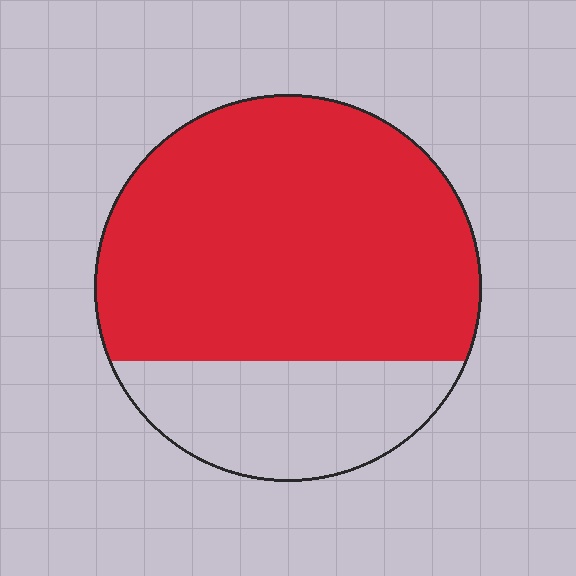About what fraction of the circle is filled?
About three quarters (3/4).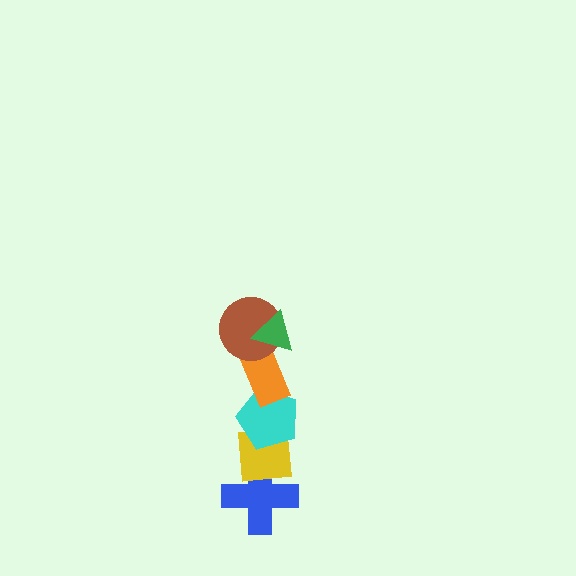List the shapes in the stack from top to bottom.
From top to bottom: the green triangle, the brown circle, the orange rectangle, the cyan pentagon, the yellow square, the blue cross.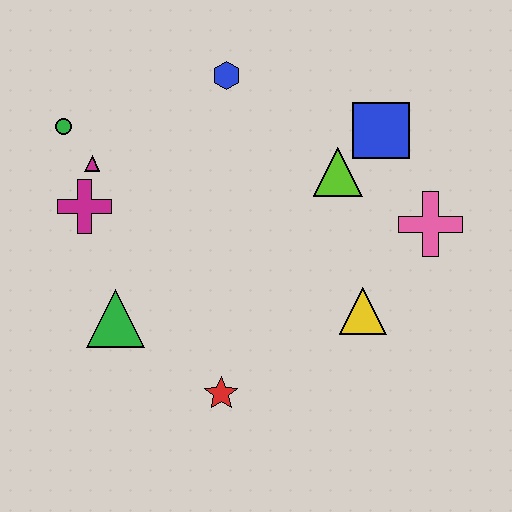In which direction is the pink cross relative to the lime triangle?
The pink cross is to the right of the lime triangle.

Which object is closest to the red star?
The green triangle is closest to the red star.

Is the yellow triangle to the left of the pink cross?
Yes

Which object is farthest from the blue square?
The green triangle is farthest from the blue square.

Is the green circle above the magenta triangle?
Yes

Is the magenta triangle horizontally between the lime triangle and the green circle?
Yes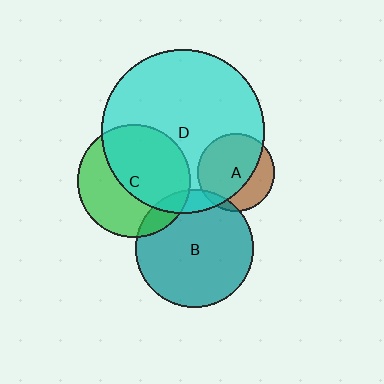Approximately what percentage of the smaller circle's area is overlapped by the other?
Approximately 5%.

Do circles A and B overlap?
Yes.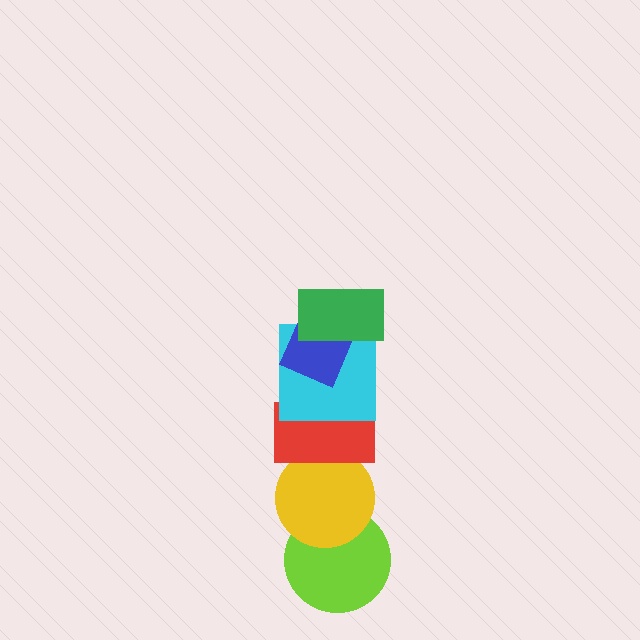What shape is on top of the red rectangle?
The cyan square is on top of the red rectangle.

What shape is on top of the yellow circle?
The red rectangle is on top of the yellow circle.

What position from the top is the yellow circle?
The yellow circle is 5th from the top.